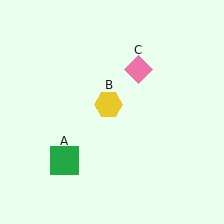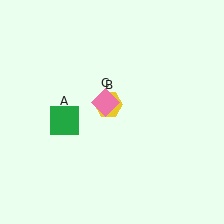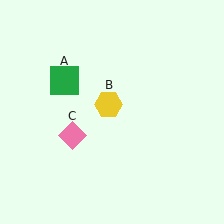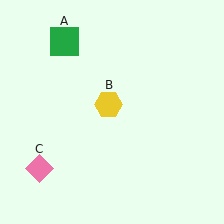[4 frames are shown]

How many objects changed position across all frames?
2 objects changed position: green square (object A), pink diamond (object C).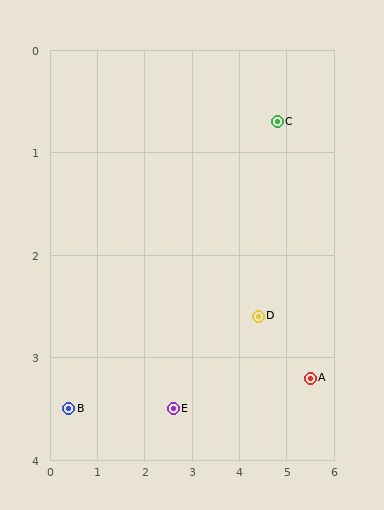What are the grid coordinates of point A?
Point A is at approximately (5.5, 3.2).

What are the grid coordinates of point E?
Point E is at approximately (2.6, 3.5).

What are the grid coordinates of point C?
Point C is at approximately (4.8, 0.7).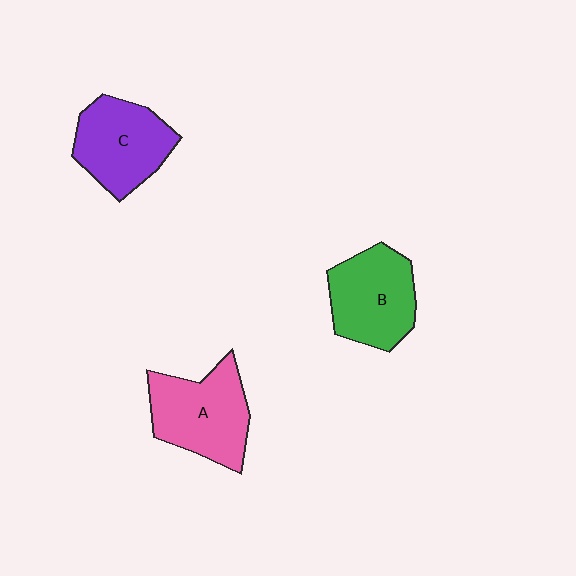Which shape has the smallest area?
Shape C (purple).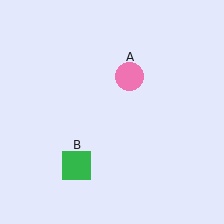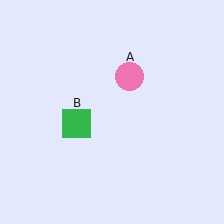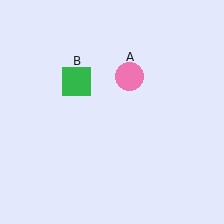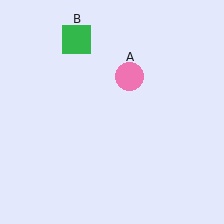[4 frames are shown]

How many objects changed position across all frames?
1 object changed position: green square (object B).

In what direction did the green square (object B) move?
The green square (object B) moved up.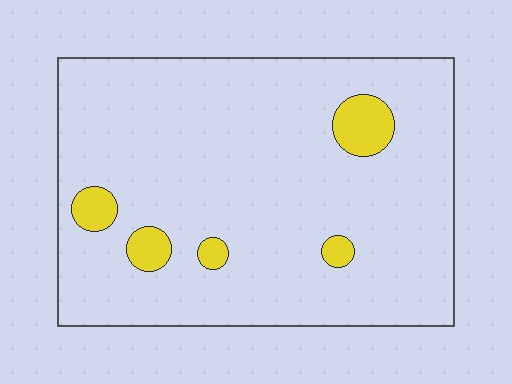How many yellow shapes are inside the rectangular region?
5.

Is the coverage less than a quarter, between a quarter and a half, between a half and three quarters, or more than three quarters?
Less than a quarter.